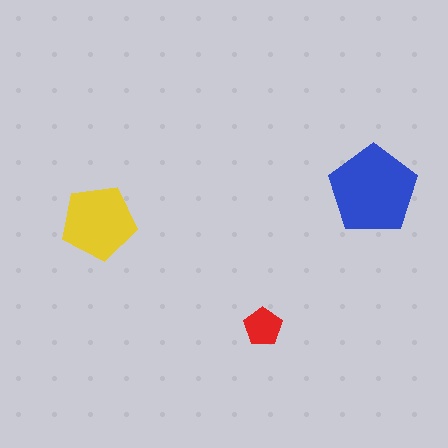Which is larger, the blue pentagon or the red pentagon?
The blue one.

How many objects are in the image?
There are 3 objects in the image.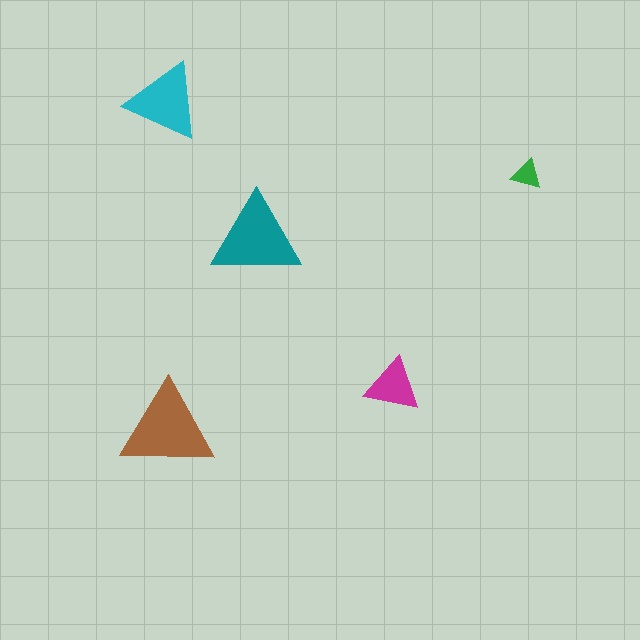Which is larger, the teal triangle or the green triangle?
The teal one.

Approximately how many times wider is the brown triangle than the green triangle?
About 3 times wider.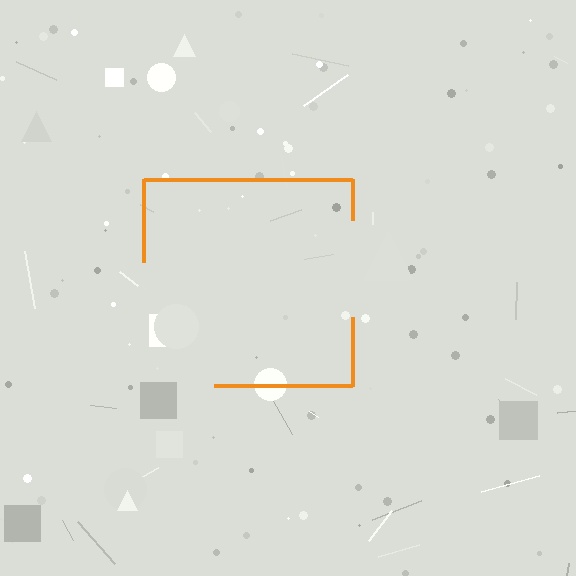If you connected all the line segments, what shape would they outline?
They would outline a square.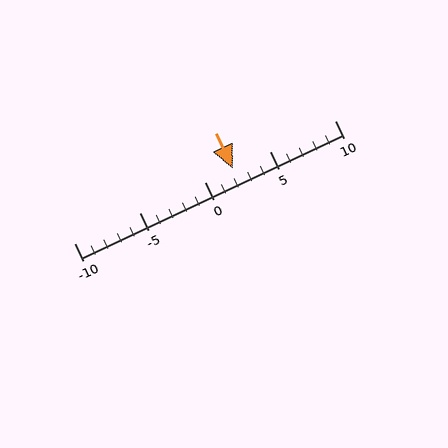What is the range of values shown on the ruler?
The ruler shows values from -10 to 10.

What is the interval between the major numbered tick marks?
The major tick marks are spaced 5 units apart.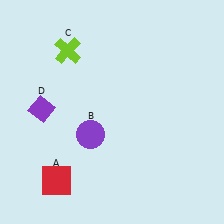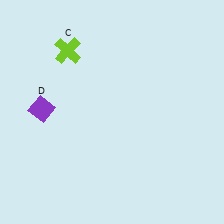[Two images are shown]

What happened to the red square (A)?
The red square (A) was removed in Image 2. It was in the bottom-left area of Image 1.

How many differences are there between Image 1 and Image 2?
There are 2 differences between the two images.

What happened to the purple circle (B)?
The purple circle (B) was removed in Image 2. It was in the bottom-left area of Image 1.